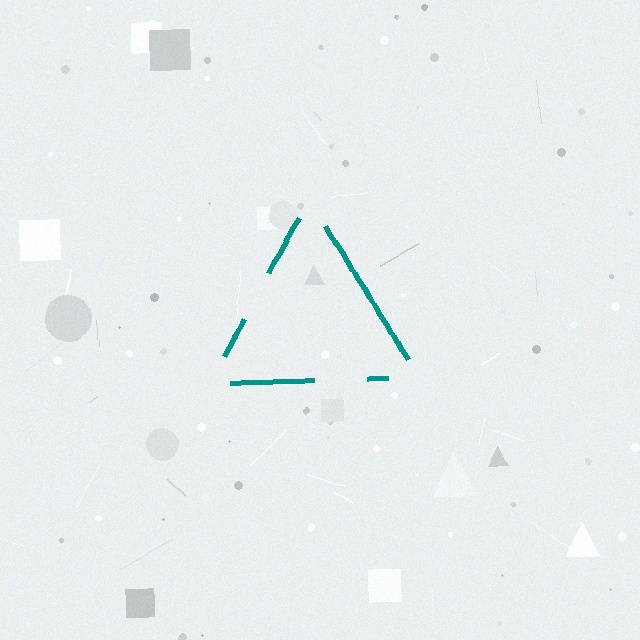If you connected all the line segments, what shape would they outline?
They would outline a triangle.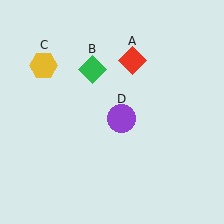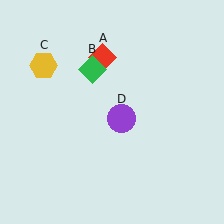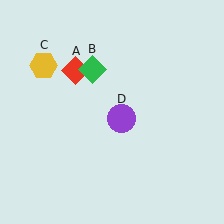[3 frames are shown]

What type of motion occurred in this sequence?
The red diamond (object A) rotated counterclockwise around the center of the scene.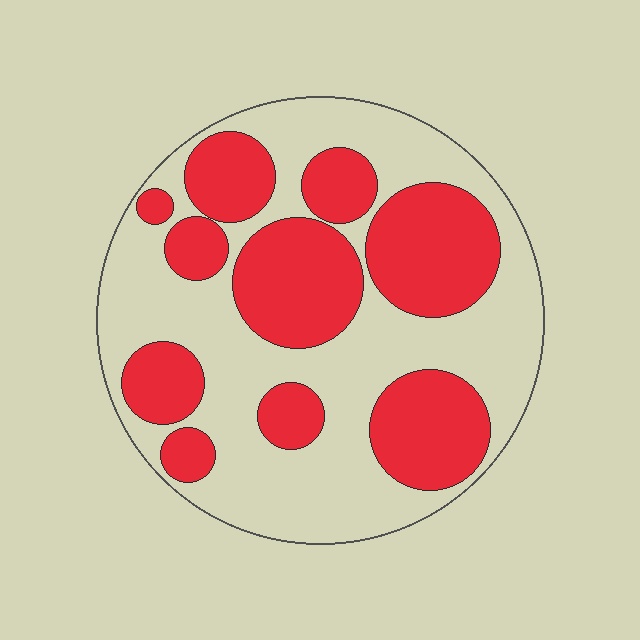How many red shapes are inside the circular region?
10.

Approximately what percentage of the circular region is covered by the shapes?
Approximately 40%.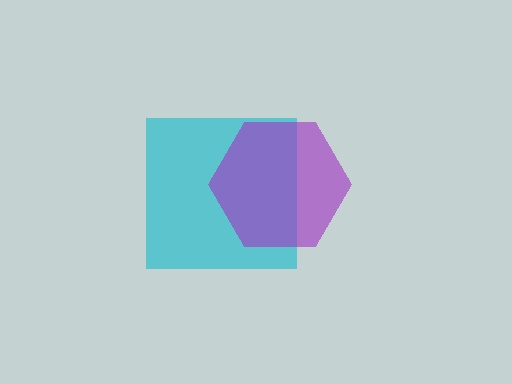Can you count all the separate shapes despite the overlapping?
Yes, there are 2 separate shapes.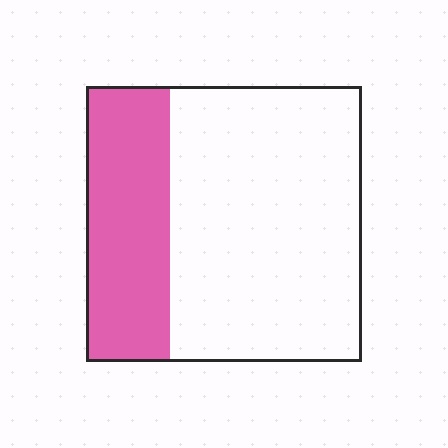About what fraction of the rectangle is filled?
About one third (1/3).